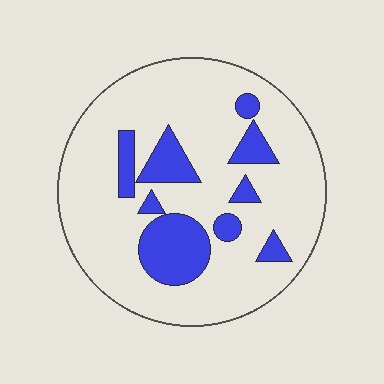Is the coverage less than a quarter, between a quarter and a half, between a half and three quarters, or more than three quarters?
Less than a quarter.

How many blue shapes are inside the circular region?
9.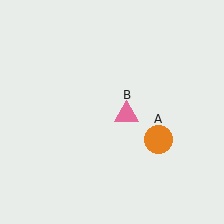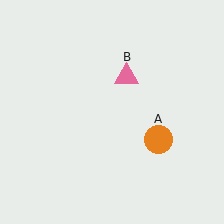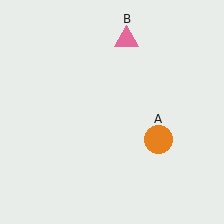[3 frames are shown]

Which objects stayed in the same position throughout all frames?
Orange circle (object A) remained stationary.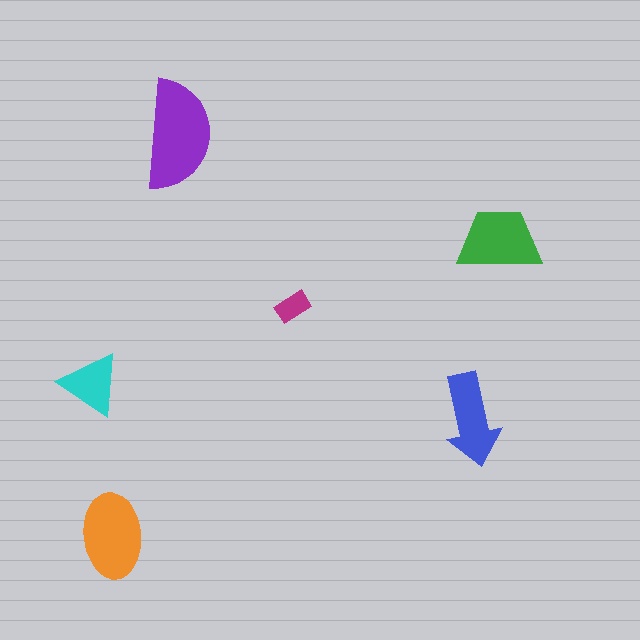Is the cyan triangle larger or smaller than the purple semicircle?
Smaller.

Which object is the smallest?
The magenta rectangle.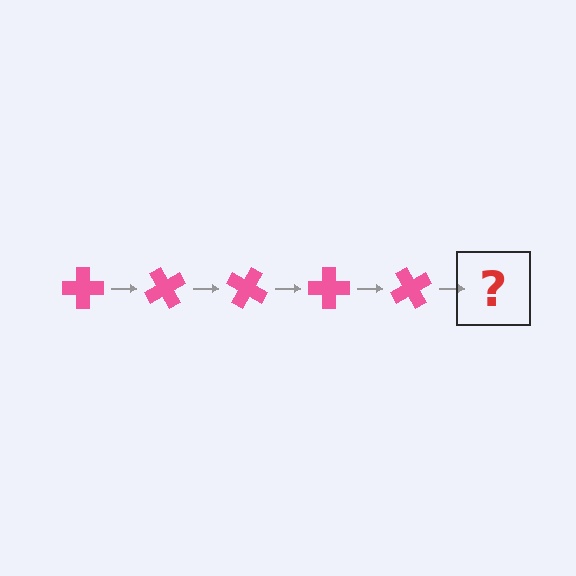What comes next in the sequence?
The next element should be a pink cross rotated 300 degrees.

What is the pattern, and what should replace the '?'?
The pattern is that the cross rotates 60 degrees each step. The '?' should be a pink cross rotated 300 degrees.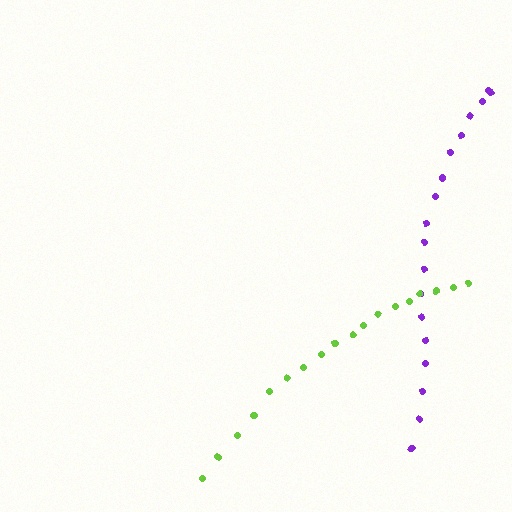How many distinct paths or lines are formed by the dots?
There are 2 distinct paths.